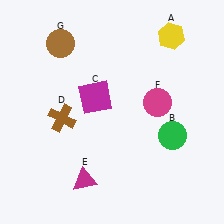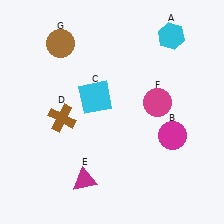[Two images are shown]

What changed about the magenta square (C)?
In Image 1, C is magenta. In Image 2, it changed to cyan.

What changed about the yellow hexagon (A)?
In Image 1, A is yellow. In Image 2, it changed to cyan.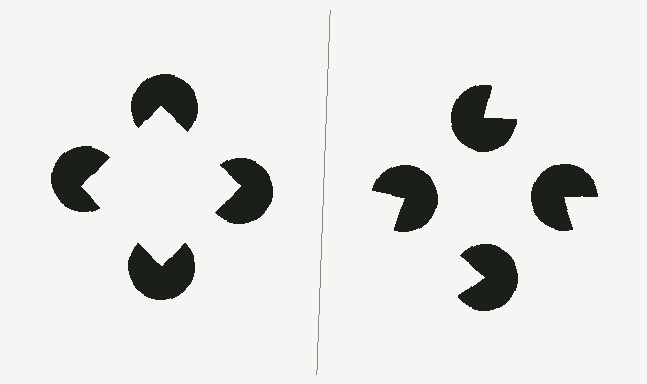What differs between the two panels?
The pac-man discs are positioned identically on both sides; only the wedge orientations differ. On the left they align to a square; on the right they are misaligned.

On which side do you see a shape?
An illusory square appears on the left side. On the right side the wedge cuts are rotated, so no coherent shape forms.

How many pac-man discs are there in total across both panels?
8 — 4 on each side.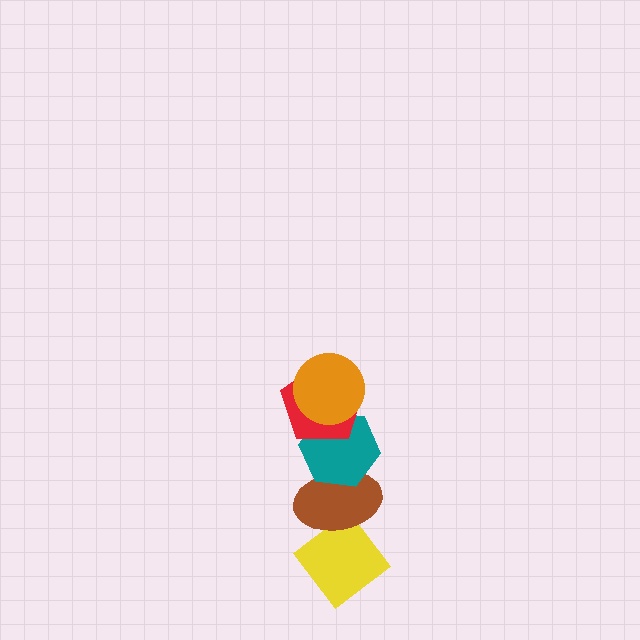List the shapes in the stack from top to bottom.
From top to bottom: the orange circle, the red pentagon, the teal hexagon, the brown ellipse, the yellow diamond.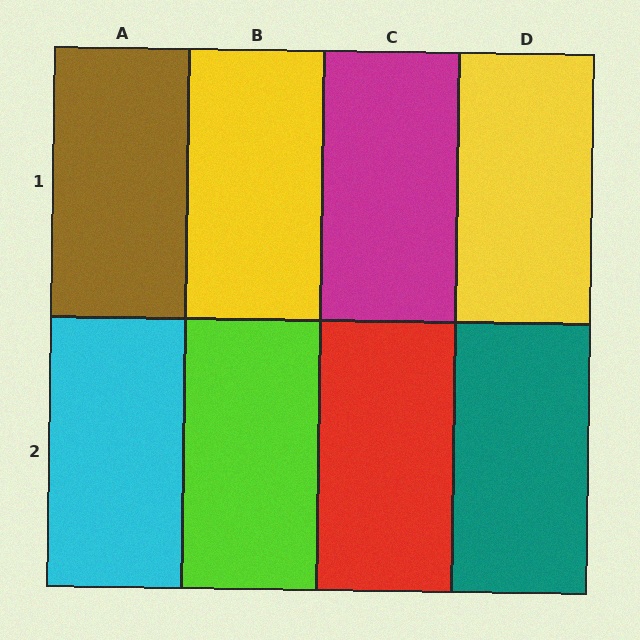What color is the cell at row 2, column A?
Cyan.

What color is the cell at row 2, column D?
Teal.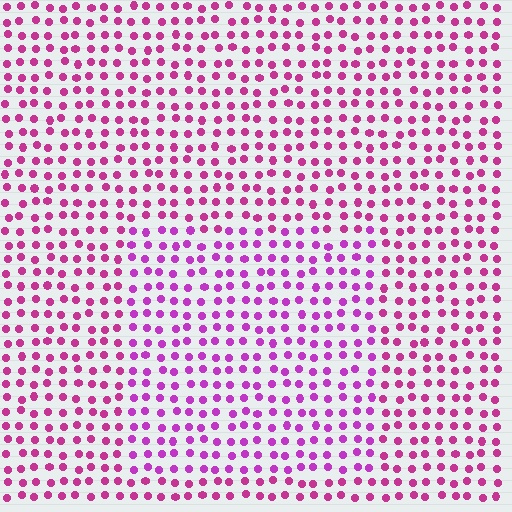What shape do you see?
I see a rectangle.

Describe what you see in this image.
The image is filled with small magenta elements in a uniform arrangement. A rectangle-shaped region is visible where the elements are tinted to a slightly different hue, forming a subtle color boundary.